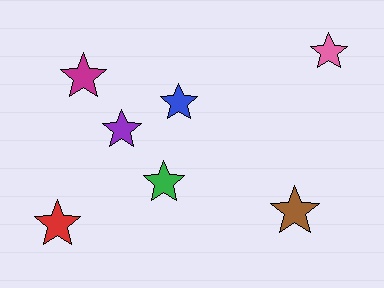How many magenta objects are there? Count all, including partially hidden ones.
There is 1 magenta object.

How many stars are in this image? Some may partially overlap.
There are 7 stars.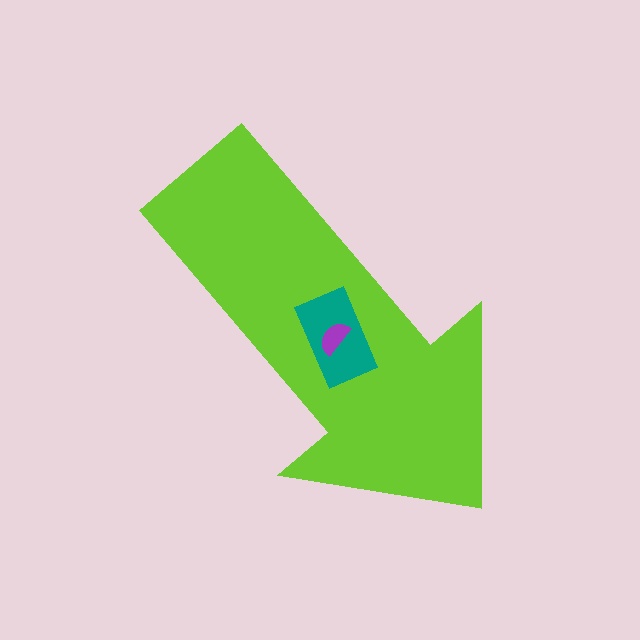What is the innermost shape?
The purple semicircle.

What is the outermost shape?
The lime arrow.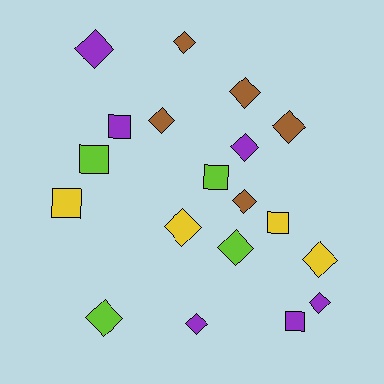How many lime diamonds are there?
There are 2 lime diamonds.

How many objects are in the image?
There are 19 objects.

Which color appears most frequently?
Purple, with 6 objects.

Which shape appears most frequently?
Diamond, with 13 objects.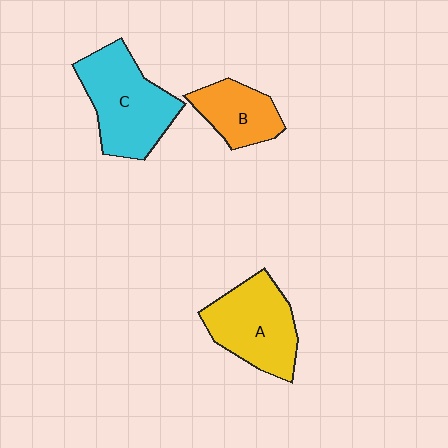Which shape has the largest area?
Shape C (cyan).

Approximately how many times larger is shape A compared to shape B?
Approximately 1.6 times.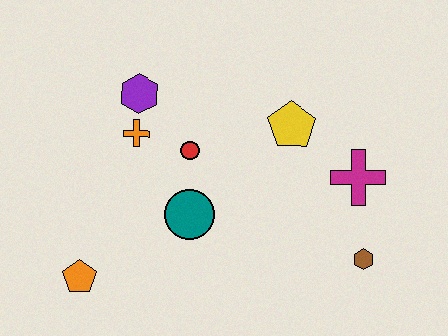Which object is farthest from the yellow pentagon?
The orange pentagon is farthest from the yellow pentagon.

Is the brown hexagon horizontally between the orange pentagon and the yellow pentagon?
No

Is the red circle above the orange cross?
No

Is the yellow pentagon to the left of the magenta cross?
Yes